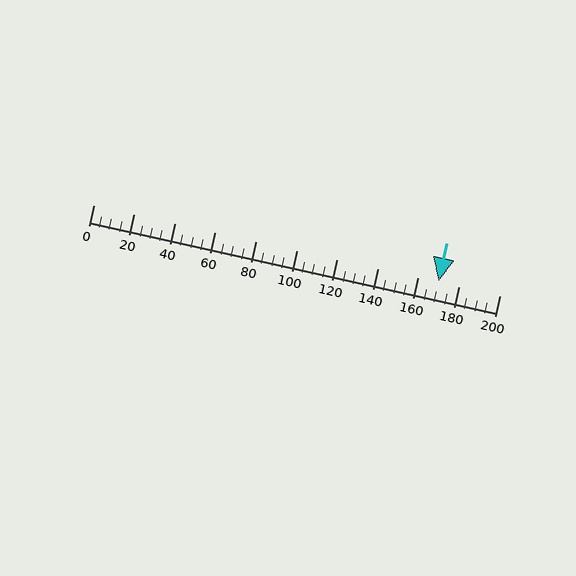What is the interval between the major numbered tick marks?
The major tick marks are spaced 20 units apart.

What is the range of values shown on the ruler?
The ruler shows values from 0 to 200.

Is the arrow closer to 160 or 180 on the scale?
The arrow is closer to 180.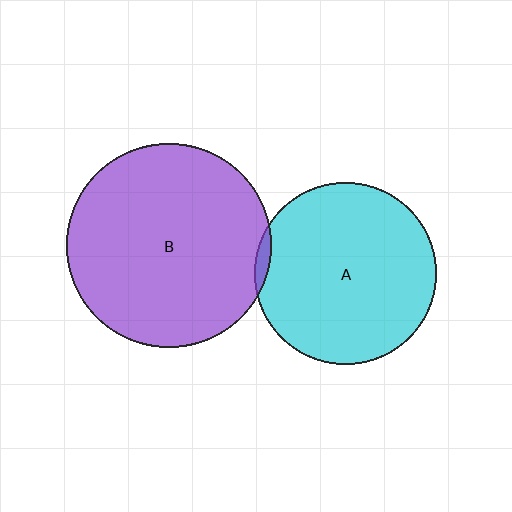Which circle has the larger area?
Circle B (purple).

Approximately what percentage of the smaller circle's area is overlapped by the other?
Approximately 5%.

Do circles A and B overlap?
Yes.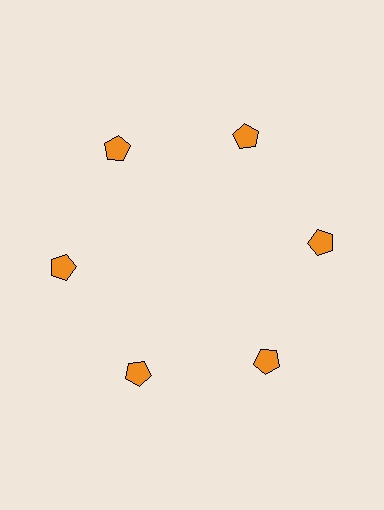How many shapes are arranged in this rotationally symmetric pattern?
There are 6 shapes, arranged in 6 groups of 1.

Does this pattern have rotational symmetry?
Yes, this pattern has 6-fold rotational symmetry. It looks the same after rotating 60 degrees around the center.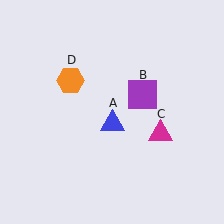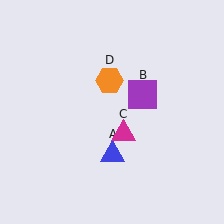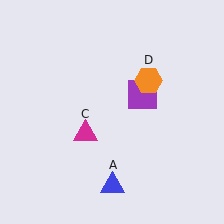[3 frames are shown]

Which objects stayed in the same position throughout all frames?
Purple square (object B) remained stationary.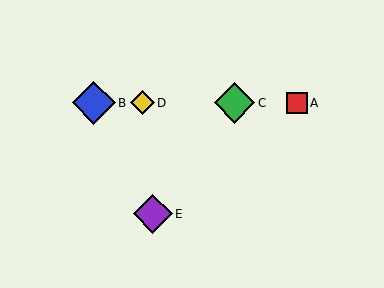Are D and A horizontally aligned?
Yes, both are at y≈103.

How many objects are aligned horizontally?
4 objects (A, B, C, D) are aligned horizontally.